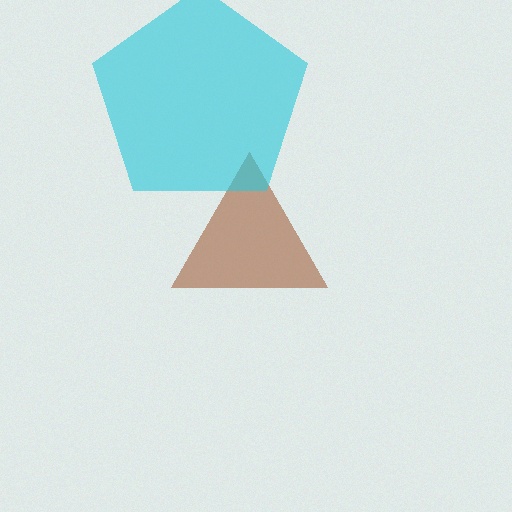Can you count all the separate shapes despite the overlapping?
Yes, there are 2 separate shapes.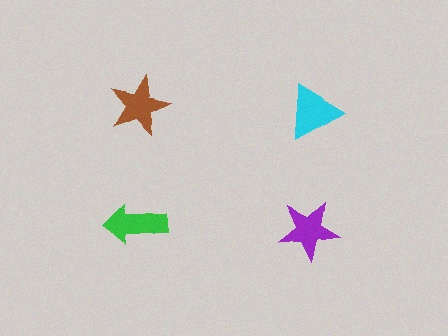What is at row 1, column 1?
A brown star.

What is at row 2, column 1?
A green arrow.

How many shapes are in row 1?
2 shapes.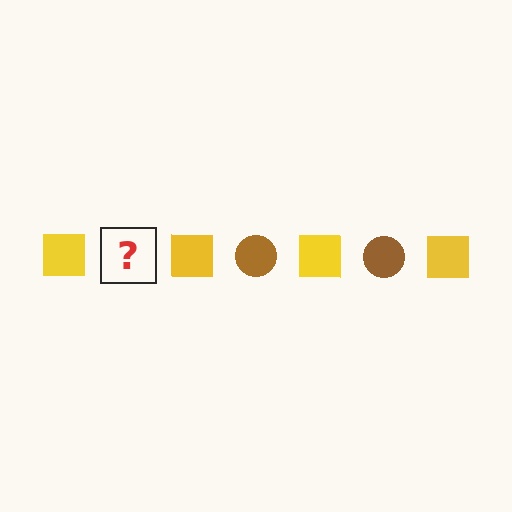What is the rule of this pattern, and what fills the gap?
The rule is that the pattern alternates between yellow square and brown circle. The gap should be filled with a brown circle.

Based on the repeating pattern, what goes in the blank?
The blank should be a brown circle.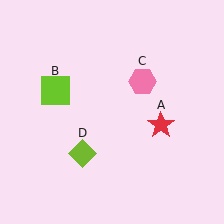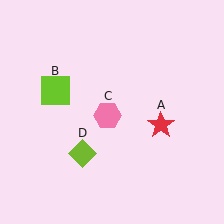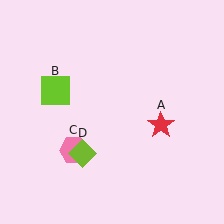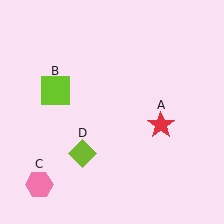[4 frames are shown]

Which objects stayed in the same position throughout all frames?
Red star (object A) and lime square (object B) and lime diamond (object D) remained stationary.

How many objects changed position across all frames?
1 object changed position: pink hexagon (object C).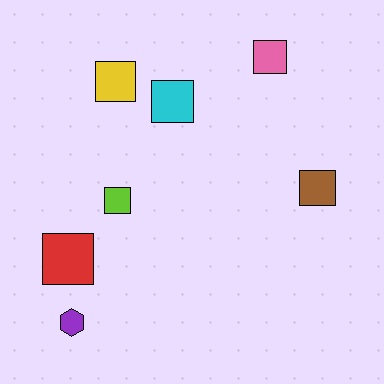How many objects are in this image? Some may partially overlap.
There are 7 objects.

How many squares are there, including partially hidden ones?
There are 6 squares.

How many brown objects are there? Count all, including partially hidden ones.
There is 1 brown object.